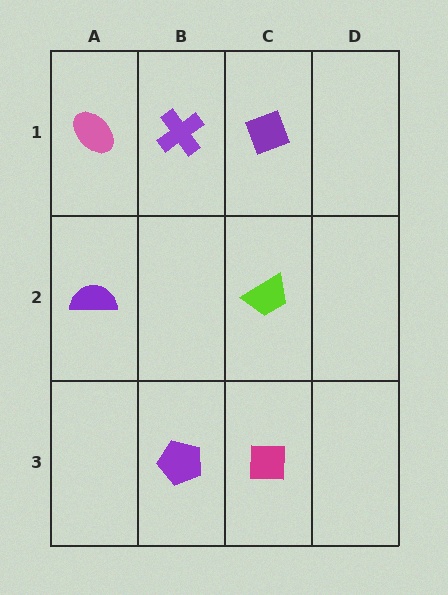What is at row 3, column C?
A magenta square.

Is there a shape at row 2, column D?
No, that cell is empty.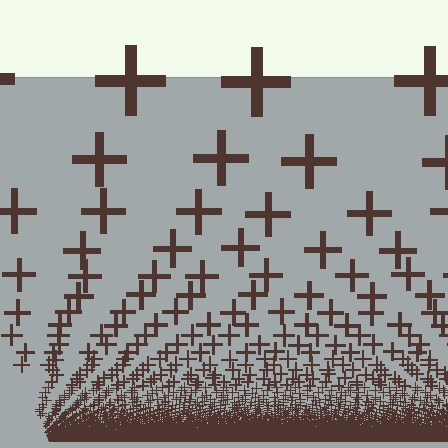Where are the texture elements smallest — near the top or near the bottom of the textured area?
Near the bottom.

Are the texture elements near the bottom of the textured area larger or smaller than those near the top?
Smaller. The gradient is inverted — elements near the bottom are smaller and denser.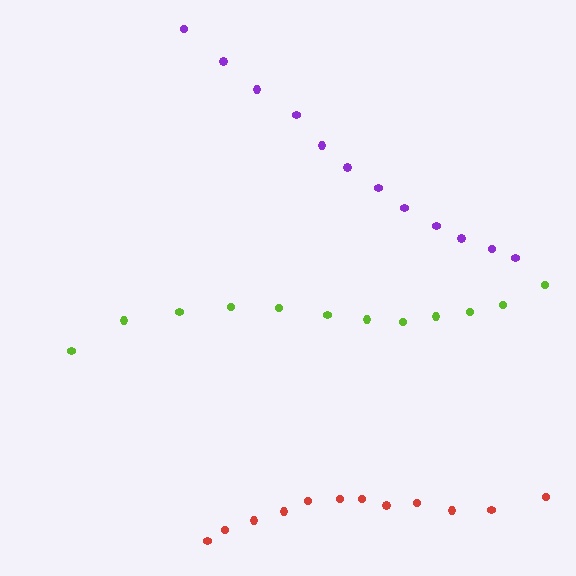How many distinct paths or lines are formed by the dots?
There are 3 distinct paths.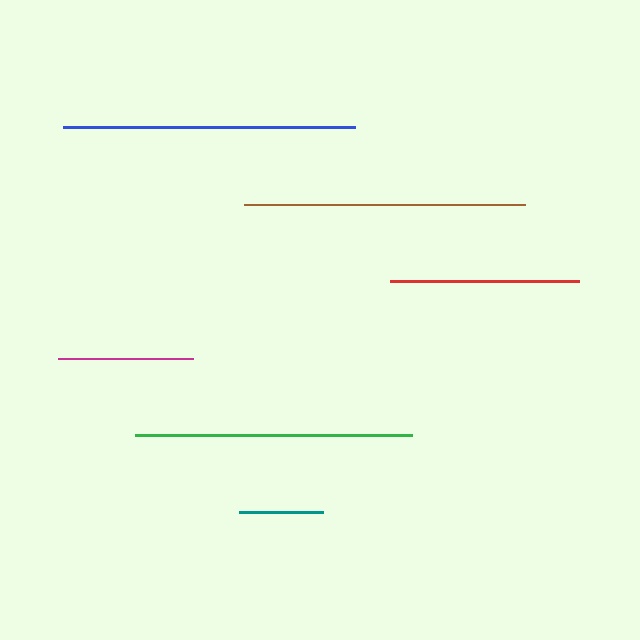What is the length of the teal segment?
The teal segment is approximately 84 pixels long.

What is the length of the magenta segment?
The magenta segment is approximately 136 pixels long.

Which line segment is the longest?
The blue line is the longest at approximately 292 pixels.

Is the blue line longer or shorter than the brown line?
The blue line is longer than the brown line.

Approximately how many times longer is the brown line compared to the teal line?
The brown line is approximately 3.3 times the length of the teal line.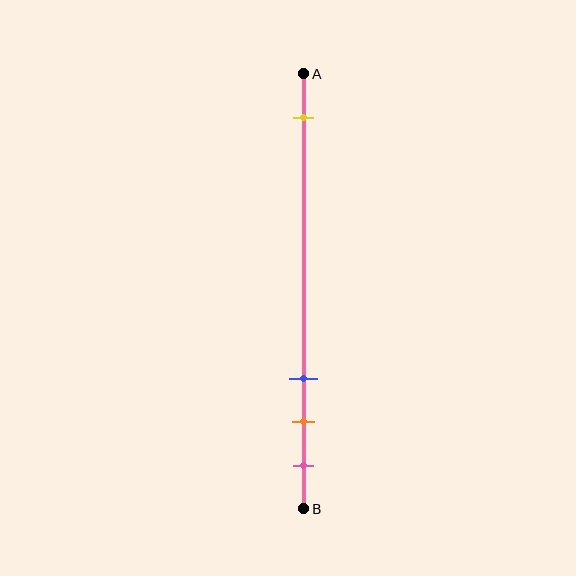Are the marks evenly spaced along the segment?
No, the marks are not evenly spaced.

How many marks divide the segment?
There are 4 marks dividing the segment.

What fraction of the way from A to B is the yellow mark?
The yellow mark is approximately 10% (0.1) of the way from A to B.